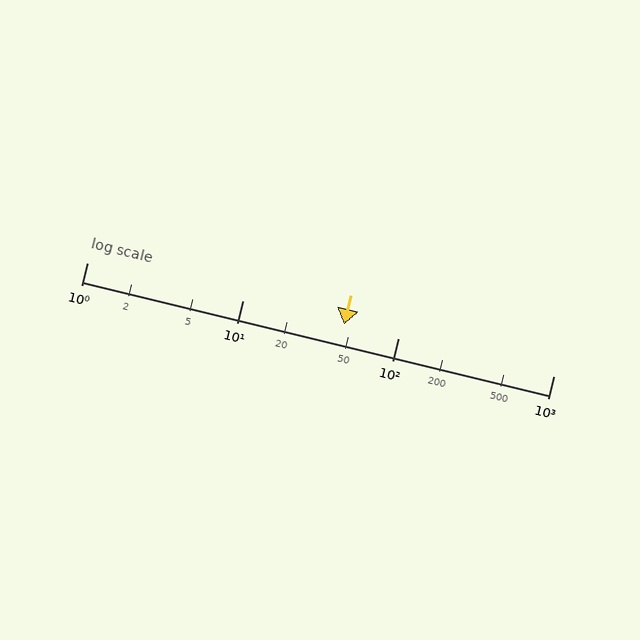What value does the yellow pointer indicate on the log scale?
The pointer indicates approximately 45.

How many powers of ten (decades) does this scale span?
The scale spans 3 decades, from 1 to 1000.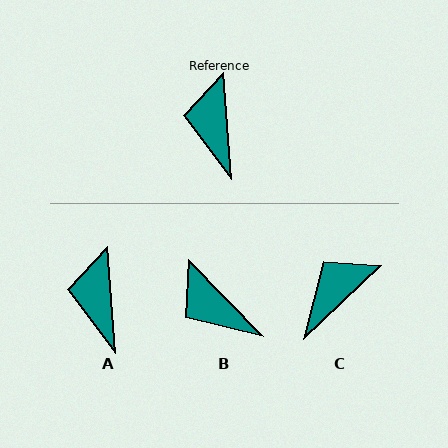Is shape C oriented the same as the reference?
No, it is off by about 51 degrees.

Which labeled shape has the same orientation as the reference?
A.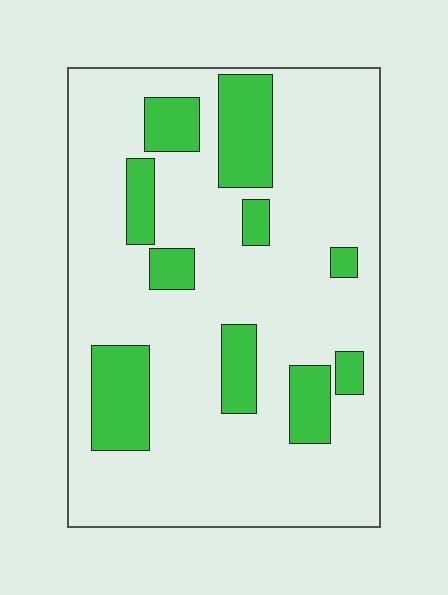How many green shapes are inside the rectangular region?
10.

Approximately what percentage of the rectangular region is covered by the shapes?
Approximately 20%.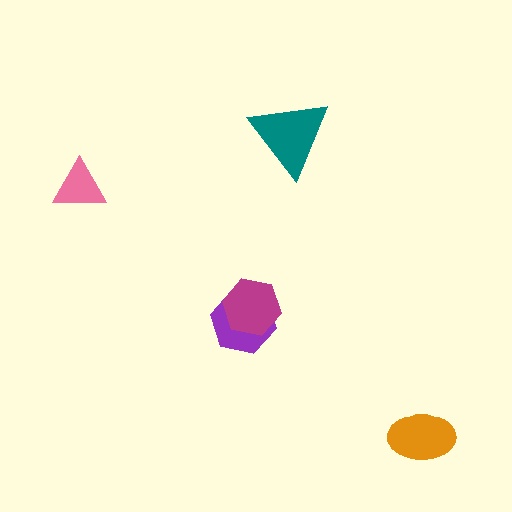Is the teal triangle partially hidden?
No, no other shape covers it.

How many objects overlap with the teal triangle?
0 objects overlap with the teal triangle.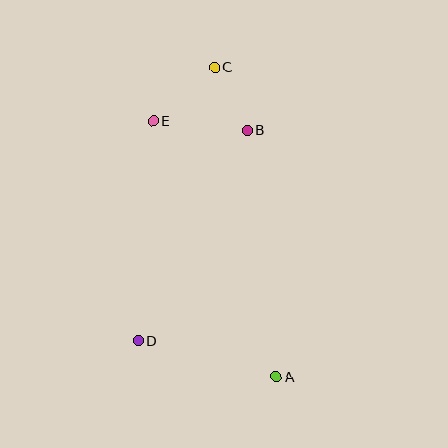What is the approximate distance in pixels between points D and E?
The distance between D and E is approximately 220 pixels.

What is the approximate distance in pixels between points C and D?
The distance between C and D is approximately 284 pixels.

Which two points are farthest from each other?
Points A and C are farthest from each other.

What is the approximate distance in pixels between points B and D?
The distance between B and D is approximately 237 pixels.